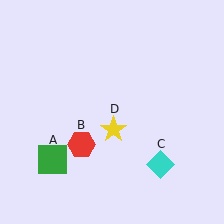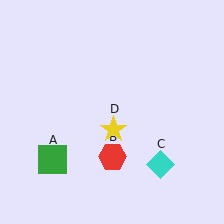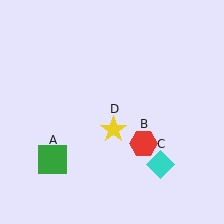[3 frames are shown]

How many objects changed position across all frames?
1 object changed position: red hexagon (object B).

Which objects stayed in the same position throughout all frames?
Green square (object A) and cyan diamond (object C) and yellow star (object D) remained stationary.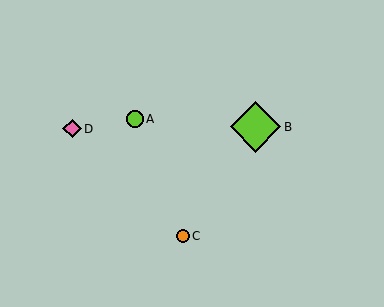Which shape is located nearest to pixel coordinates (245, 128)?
The lime diamond (labeled B) at (256, 127) is nearest to that location.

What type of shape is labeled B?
Shape B is a lime diamond.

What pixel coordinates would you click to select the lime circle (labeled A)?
Click at (135, 119) to select the lime circle A.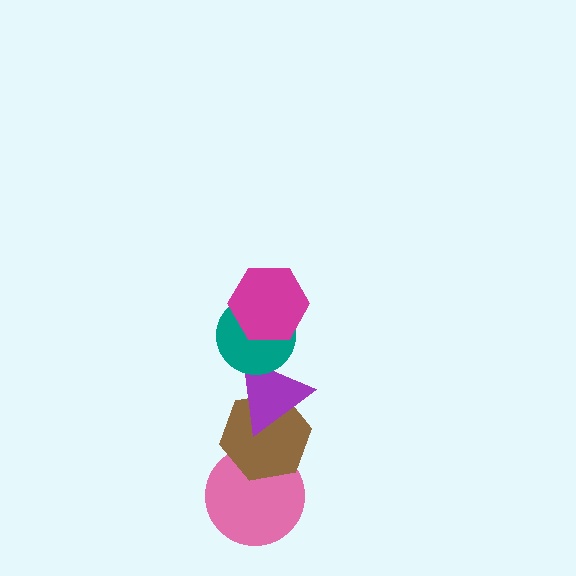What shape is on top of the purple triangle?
The teal circle is on top of the purple triangle.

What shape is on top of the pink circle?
The brown hexagon is on top of the pink circle.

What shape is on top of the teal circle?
The magenta hexagon is on top of the teal circle.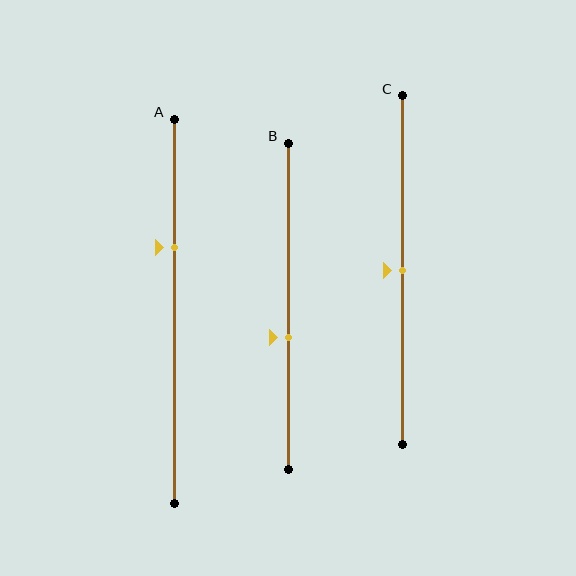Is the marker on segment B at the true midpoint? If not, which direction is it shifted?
No, the marker on segment B is shifted downward by about 10% of the segment length.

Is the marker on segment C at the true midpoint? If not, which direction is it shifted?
Yes, the marker on segment C is at the true midpoint.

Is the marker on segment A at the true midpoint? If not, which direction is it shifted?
No, the marker on segment A is shifted upward by about 17% of the segment length.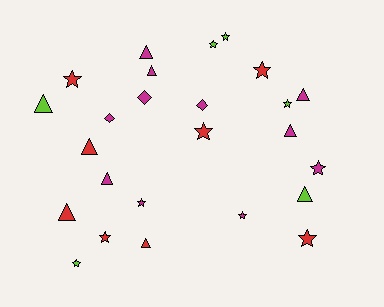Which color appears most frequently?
Magenta, with 11 objects.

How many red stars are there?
There are 5 red stars.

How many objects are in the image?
There are 25 objects.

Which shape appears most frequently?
Star, with 12 objects.